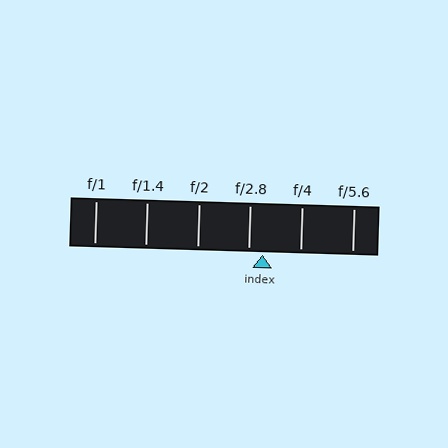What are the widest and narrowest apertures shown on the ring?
The widest aperture shown is f/1 and the narrowest is f/5.6.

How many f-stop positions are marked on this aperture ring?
There are 6 f-stop positions marked.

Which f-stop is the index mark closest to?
The index mark is closest to f/2.8.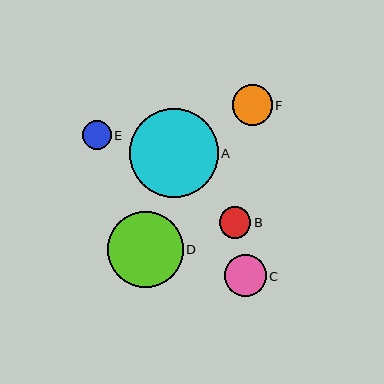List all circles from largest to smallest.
From largest to smallest: A, D, C, F, B, E.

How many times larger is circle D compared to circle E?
Circle D is approximately 2.6 times the size of circle E.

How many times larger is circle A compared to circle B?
Circle A is approximately 2.8 times the size of circle B.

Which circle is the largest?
Circle A is the largest with a size of approximately 89 pixels.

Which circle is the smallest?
Circle E is the smallest with a size of approximately 29 pixels.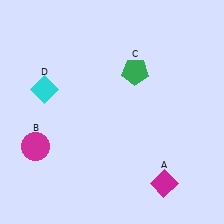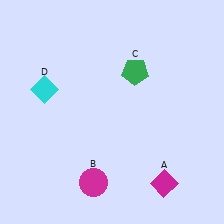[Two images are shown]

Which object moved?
The magenta circle (B) moved right.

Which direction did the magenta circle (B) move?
The magenta circle (B) moved right.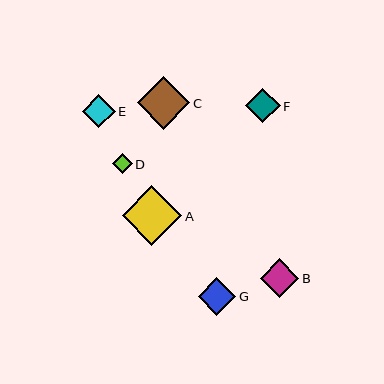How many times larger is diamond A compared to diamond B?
Diamond A is approximately 1.5 times the size of diamond B.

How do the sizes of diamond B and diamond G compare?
Diamond B and diamond G are approximately the same size.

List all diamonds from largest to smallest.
From largest to smallest: A, C, B, G, F, E, D.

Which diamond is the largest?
Diamond A is the largest with a size of approximately 59 pixels.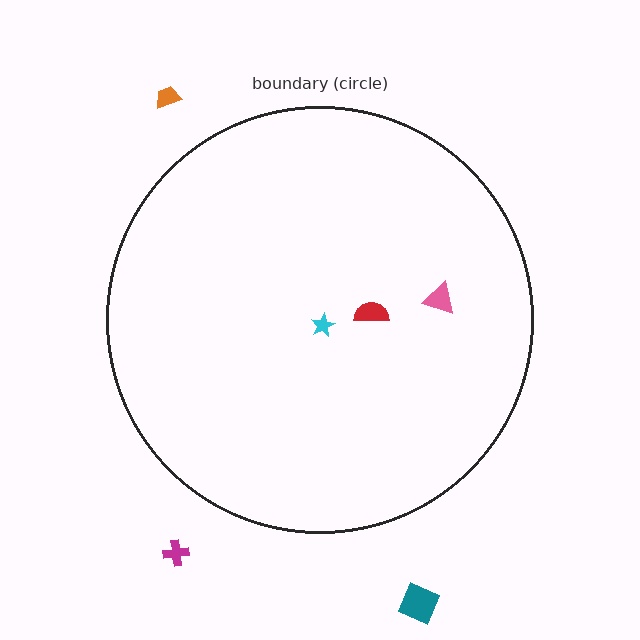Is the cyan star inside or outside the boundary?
Inside.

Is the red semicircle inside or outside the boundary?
Inside.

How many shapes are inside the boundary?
3 inside, 3 outside.